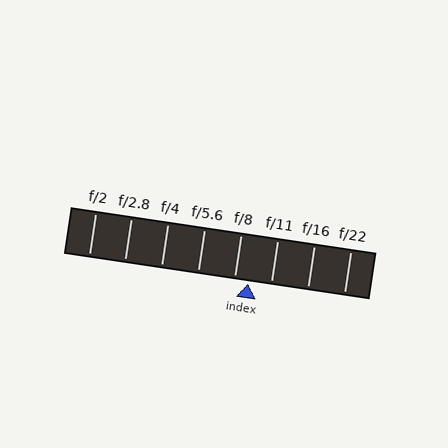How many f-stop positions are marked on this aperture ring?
There are 8 f-stop positions marked.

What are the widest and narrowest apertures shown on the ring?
The widest aperture shown is f/2 and the narrowest is f/22.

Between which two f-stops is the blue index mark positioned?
The index mark is between f/8 and f/11.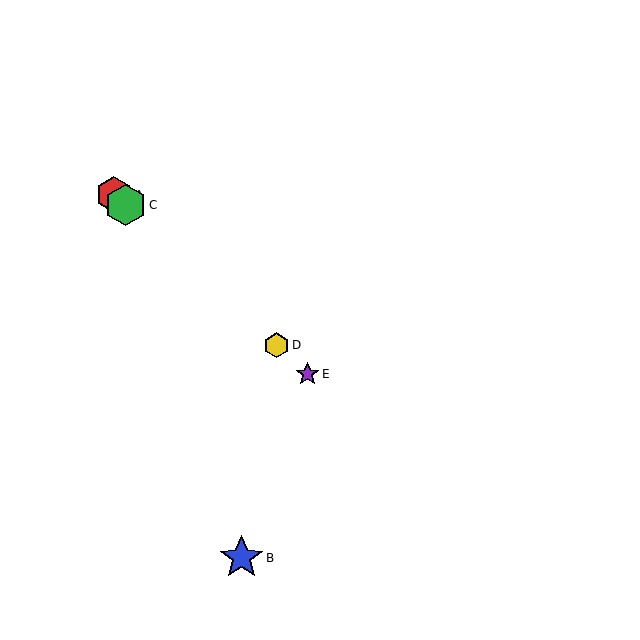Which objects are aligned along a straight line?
Objects A, C, D, E are aligned along a straight line.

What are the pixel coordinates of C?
Object C is at (125, 205).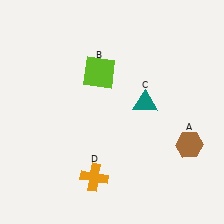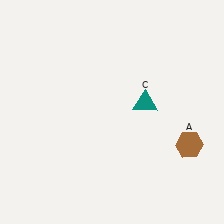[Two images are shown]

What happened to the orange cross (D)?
The orange cross (D) was removed in Image 2. It was in the bottom-left area of Image 1.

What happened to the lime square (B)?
The lime square (B) was removed in Image 2. It was in the top-left area of Image 1.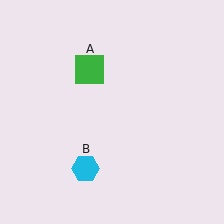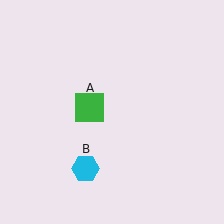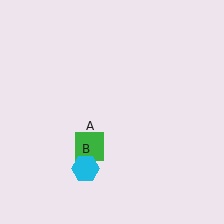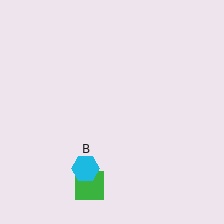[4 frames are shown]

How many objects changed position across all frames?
1 object changed position: green square (object A).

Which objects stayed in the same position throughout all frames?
Cyan hexagon (object B) remained stationary.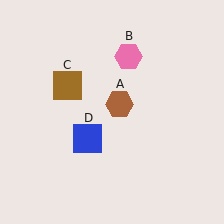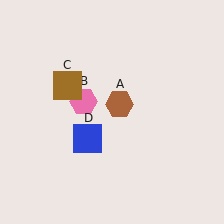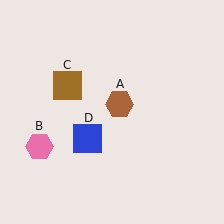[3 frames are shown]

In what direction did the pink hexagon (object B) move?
The pink hexagon (object B) moved down and to the left.